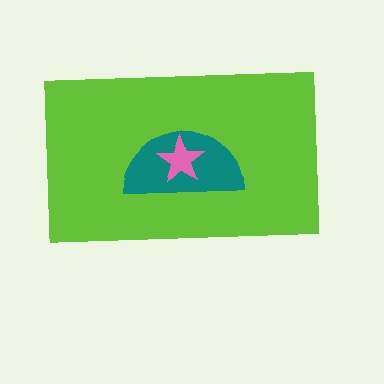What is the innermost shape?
The pink star.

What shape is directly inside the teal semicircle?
The pink star.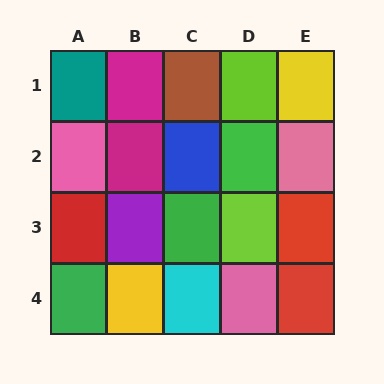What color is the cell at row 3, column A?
Red.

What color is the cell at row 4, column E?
Red.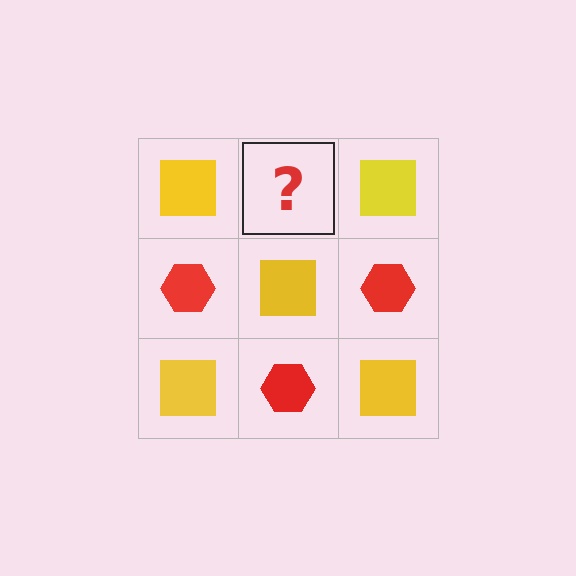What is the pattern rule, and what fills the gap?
The rule is that it alternates yellow square and red hexagon in a checkerboard pattern. The gap should be filled with a red hexagon.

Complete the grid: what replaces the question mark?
The question mark should be replaced with a red hexagon.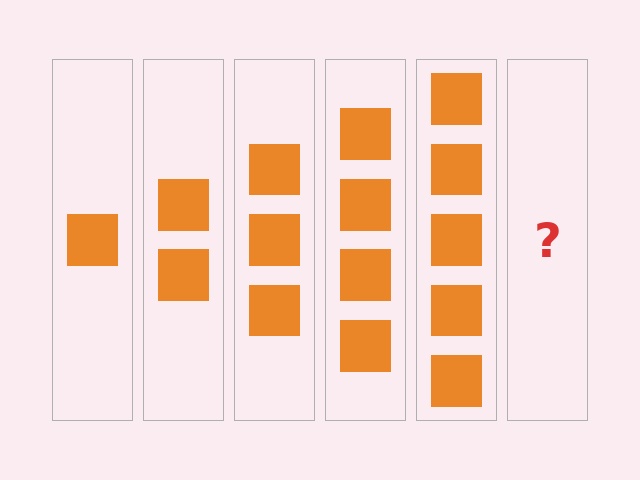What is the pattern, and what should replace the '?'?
The pattern is that each step adds one more square. The '?' should be 6 squares.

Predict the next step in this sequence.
The next step is 6 squares.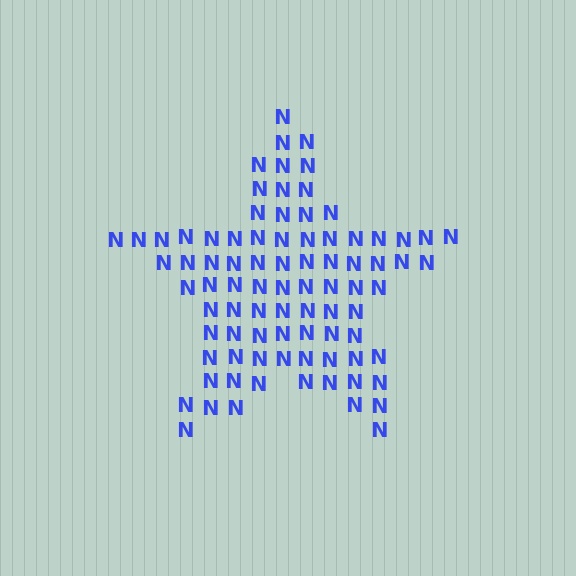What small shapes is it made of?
It is made of small letter N's.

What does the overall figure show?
The overall figure shows a star.